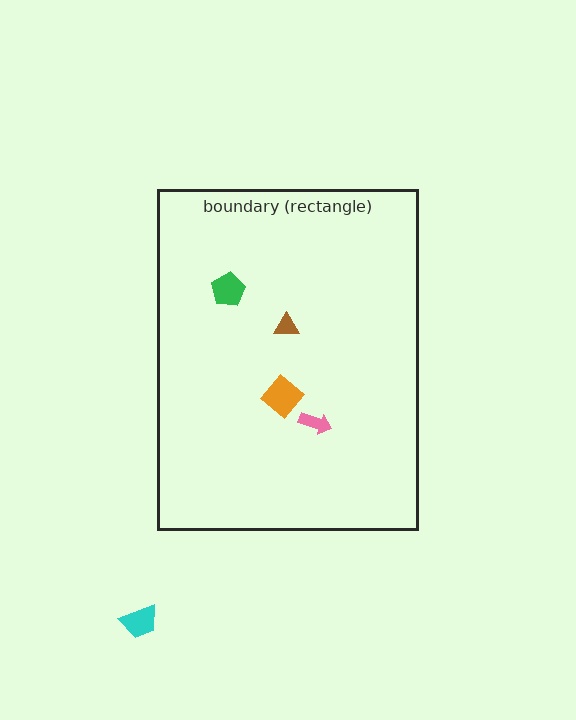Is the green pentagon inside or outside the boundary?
Inside.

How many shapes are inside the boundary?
4 inside, 1 outside.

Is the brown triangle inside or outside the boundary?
Inside.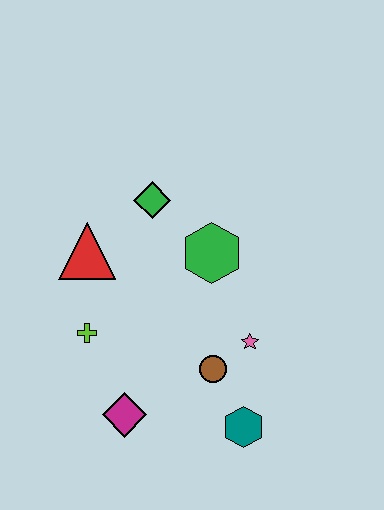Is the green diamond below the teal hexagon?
No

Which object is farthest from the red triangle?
The teal hexagon is farthest from the red triangle.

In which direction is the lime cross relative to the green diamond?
The lime cross is below the green diamond.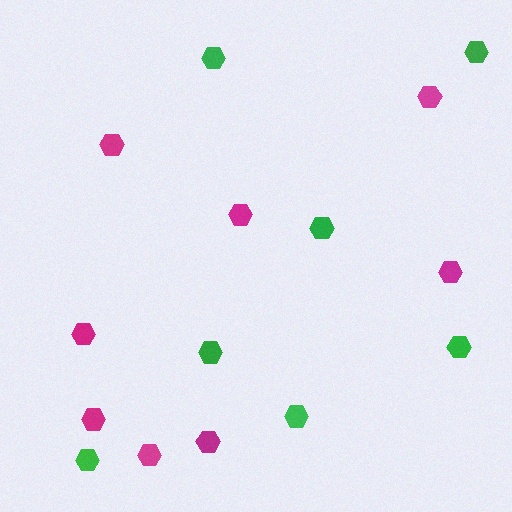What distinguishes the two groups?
There are 2 groups: one group of green hexagons (7) and one group of magenta hexagons (8).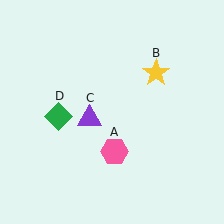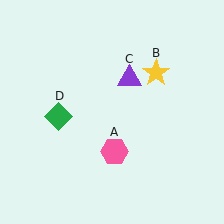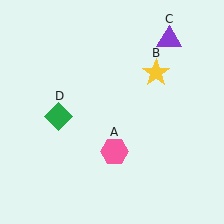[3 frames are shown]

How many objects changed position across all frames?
1 object changed position: purple triangle (object C).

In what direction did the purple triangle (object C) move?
The purple triangle (object C) moved up and to the right.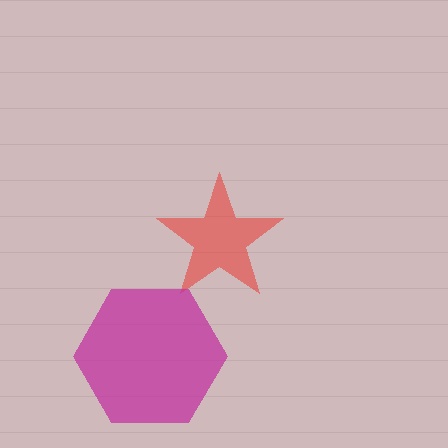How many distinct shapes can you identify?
There are 2 distinct shapes: a red star, a magenta hexagon.